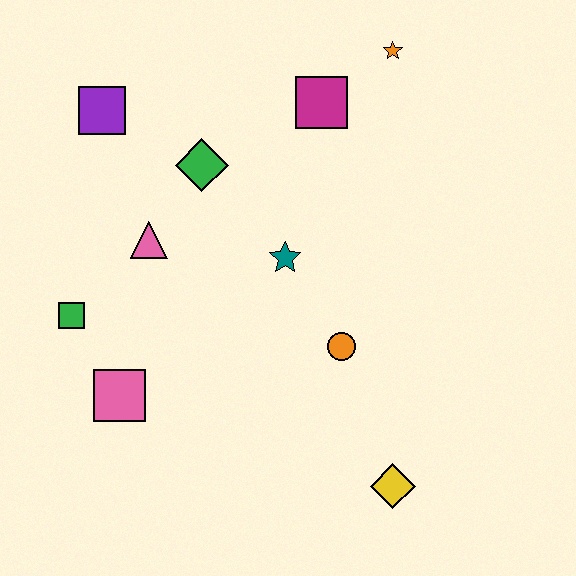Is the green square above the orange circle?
Yes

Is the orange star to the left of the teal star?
No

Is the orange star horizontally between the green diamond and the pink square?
No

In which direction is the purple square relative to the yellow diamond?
The purple square is above the yellow diamond.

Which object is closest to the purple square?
The green diamond is closest to the purple square.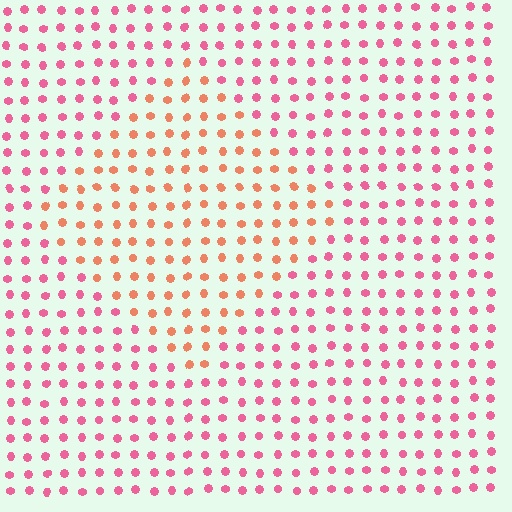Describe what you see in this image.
The image is filled with small pink elements in a uniform arrangement. A diamond-shaped region is visible where the elements are tinted to a slightly different hue, forming a subtle color boundary.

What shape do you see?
I see a diamond.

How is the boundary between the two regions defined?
The boundary is defined purely by a slight shift in hue (about 38 degrees). Spacing, size, and orientation are identical on both sides.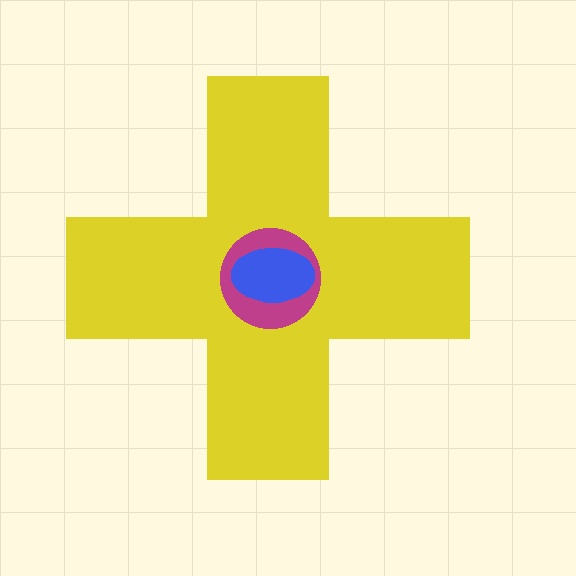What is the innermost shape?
The blue ellipse.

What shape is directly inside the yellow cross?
The magenta circle.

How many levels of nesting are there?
3.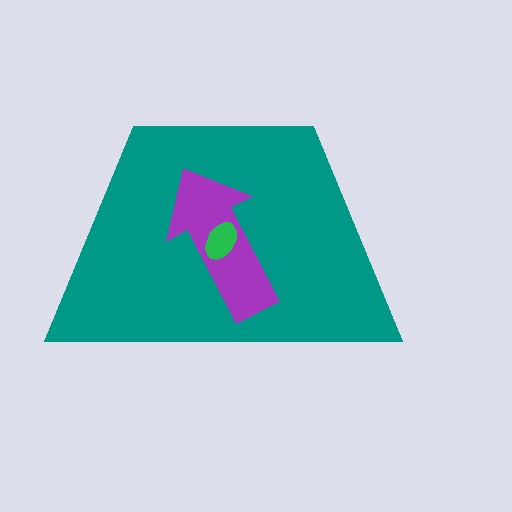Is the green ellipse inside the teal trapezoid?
Yes.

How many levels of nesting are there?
3.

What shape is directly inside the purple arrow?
The green ellipse.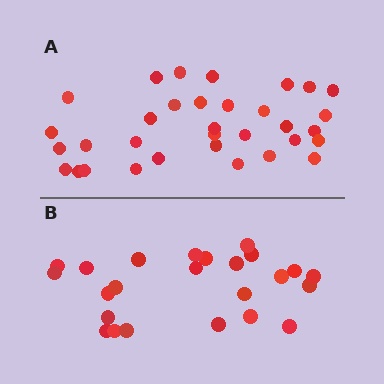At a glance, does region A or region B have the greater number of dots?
Region A (the top region) has more dots.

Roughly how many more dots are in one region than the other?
Region A has roughly 8 or so more dots than region B.